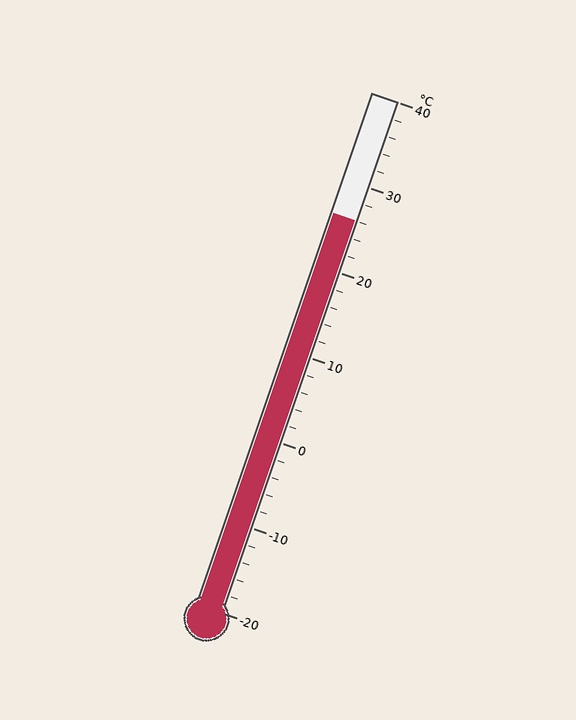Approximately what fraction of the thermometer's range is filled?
The thermometer is filled to approximately 75% of its range.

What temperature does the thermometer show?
The thermometer shows approximately 26°C.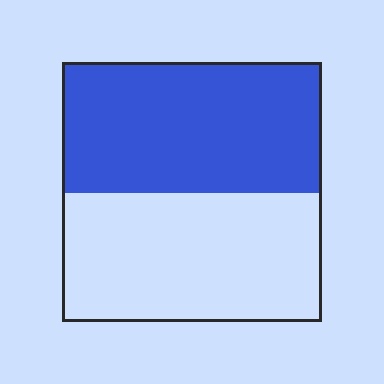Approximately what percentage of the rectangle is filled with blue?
Approximately 50%.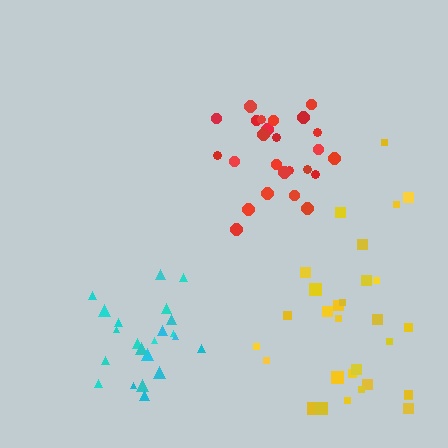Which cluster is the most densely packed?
Red.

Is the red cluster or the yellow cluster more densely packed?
Red.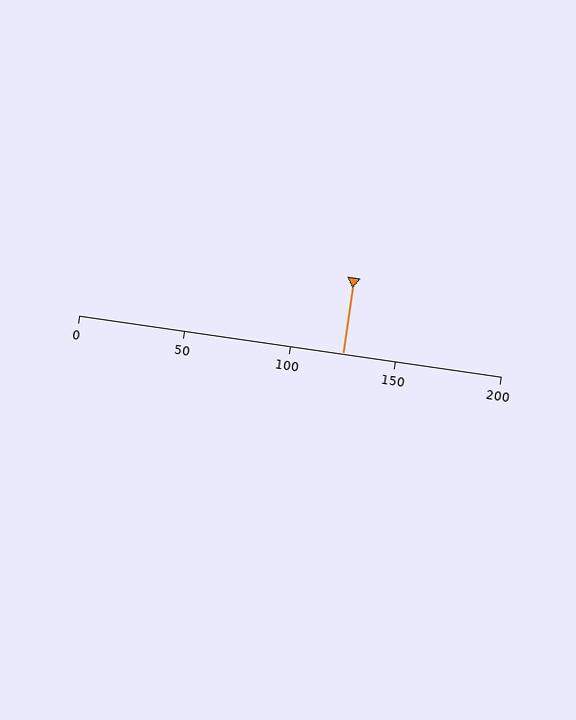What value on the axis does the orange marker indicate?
The marker indicates approximately 125.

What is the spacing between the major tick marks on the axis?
The major ticks are spaced 50 apart.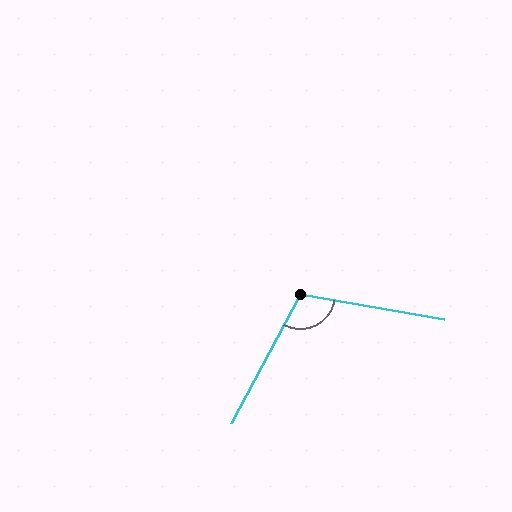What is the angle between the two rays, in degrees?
Approximately 108 degrees.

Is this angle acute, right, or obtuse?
It is obtuse.